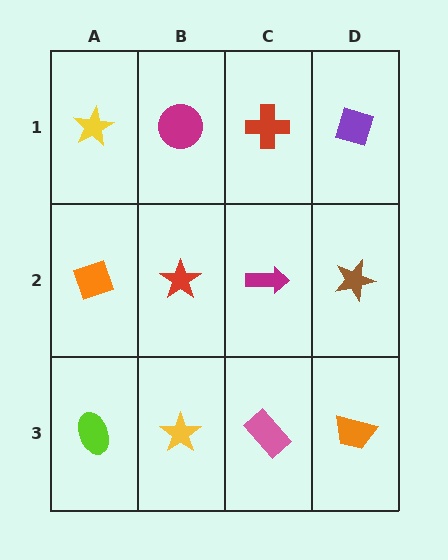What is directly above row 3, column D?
A brown star.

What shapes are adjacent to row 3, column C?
A magenta arrow (row 2, column C), a yellow star (row 3, column B), an orange trapezoid (row 3, column D).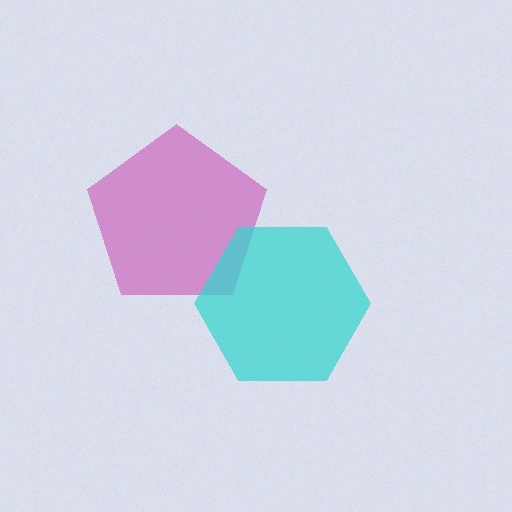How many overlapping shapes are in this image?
There are 2 overlapping shapes in the image.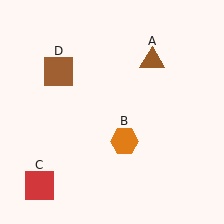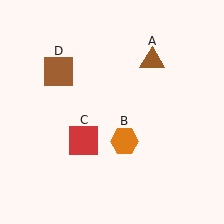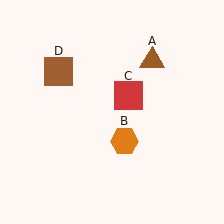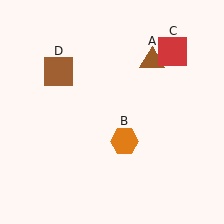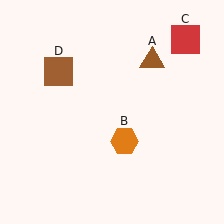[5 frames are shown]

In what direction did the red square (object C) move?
The red square (object C) moved up and to the right.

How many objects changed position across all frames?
1 object changed position: red square (object C).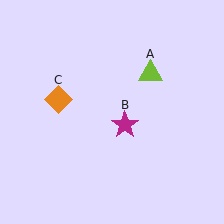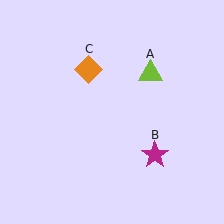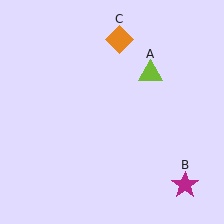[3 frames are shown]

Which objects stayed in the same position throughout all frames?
Lime triangle (object A) remained stationary.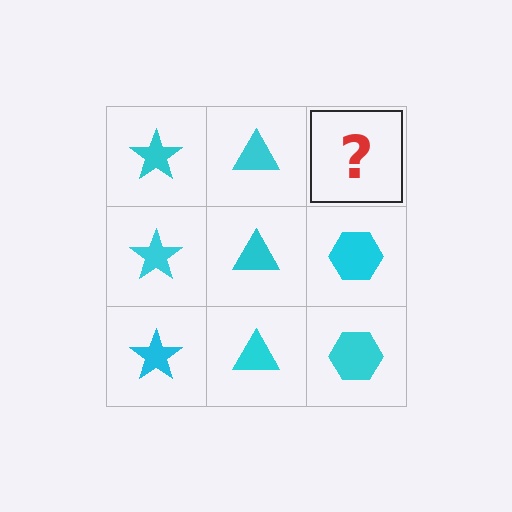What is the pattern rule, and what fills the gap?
The rule is that each column has a consistent shape. The gap should be filled with a cyan hexagon.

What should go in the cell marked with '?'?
The missing cell should contain a cyan hexagon.